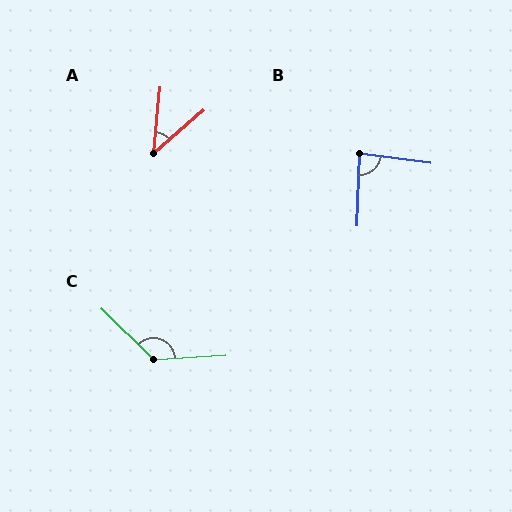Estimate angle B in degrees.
Approximately 85 degrees.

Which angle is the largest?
C, at approximately 132 degrees.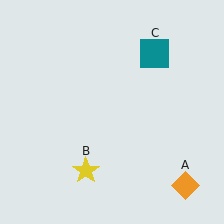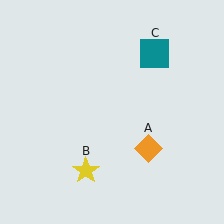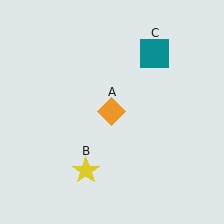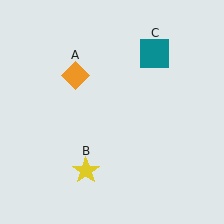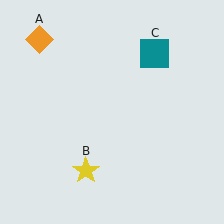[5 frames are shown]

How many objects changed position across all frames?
1 object changed position: orange diamond (object A).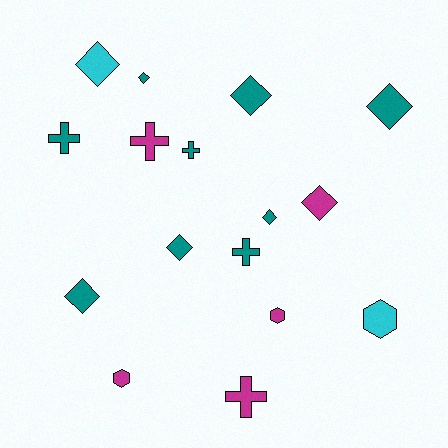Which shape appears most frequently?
Diamond, with 8 objects.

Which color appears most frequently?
Teal, with 9 objects.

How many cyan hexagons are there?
There is 1 cyan hexagon.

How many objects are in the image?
There are 16 objects.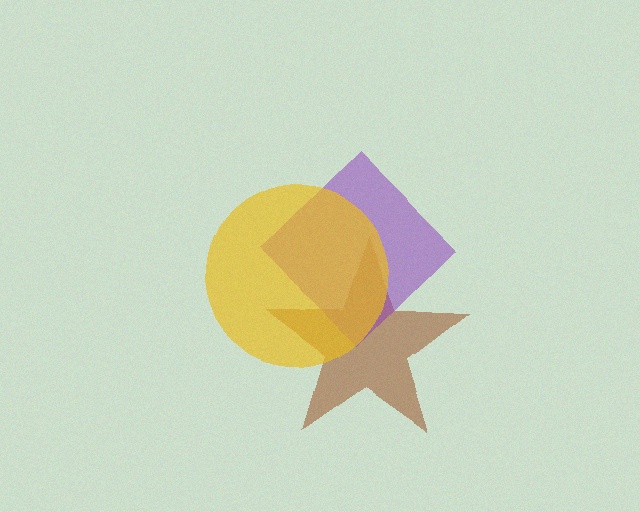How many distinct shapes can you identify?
There are 3 distinct shapes: a brown star, a purple diamond, a yellow circle.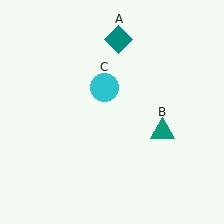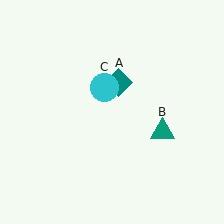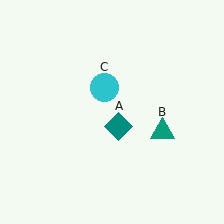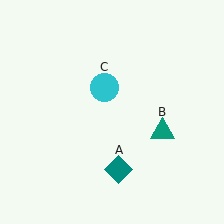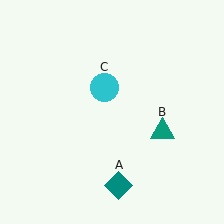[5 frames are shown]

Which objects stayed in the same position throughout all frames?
Teal triangle (object B) and cyan circle (object C) remained stationary.